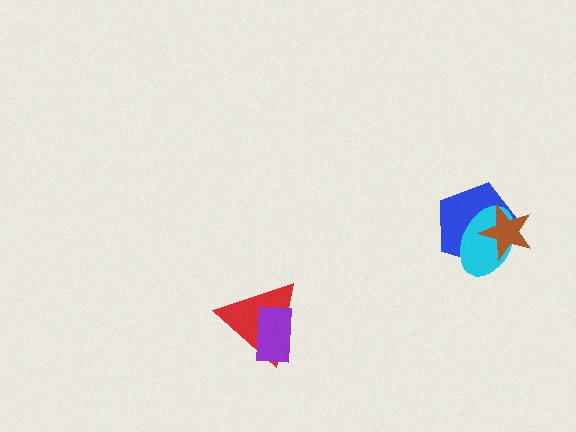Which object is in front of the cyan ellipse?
The brown star is in front of the cyan ellipse.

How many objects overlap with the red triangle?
1 object overlaps with the red triangle.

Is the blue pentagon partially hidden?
Yes, it is partially covered by another shape.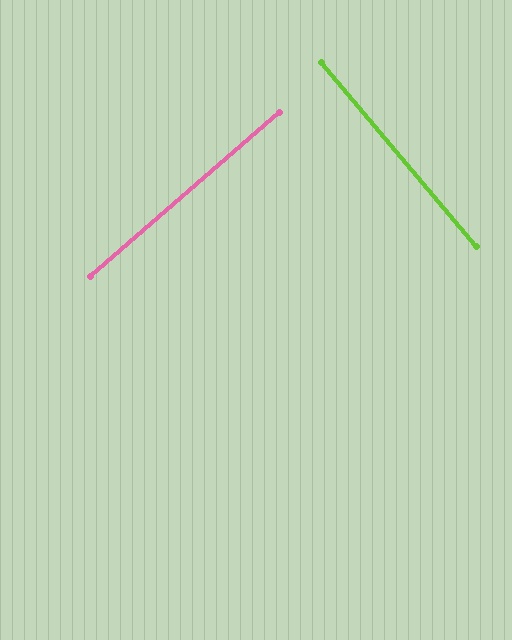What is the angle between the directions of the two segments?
Approximately 89 degrees.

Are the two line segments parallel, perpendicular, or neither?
Perpendicular — they meet at approximately 89°.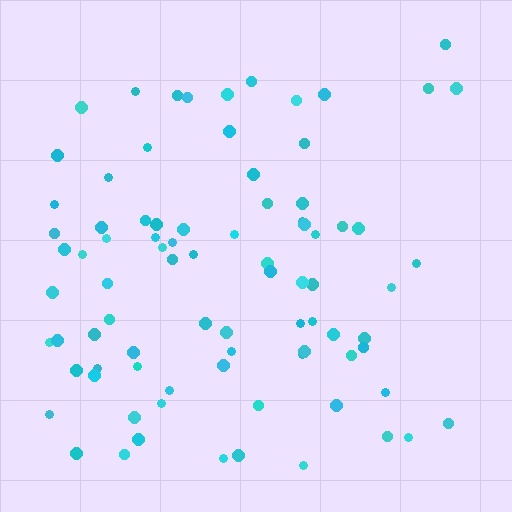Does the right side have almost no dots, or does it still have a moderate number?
Still a moderate number, just noticeably fewer than the left.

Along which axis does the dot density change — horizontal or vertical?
Horizontal.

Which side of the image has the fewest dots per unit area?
The right.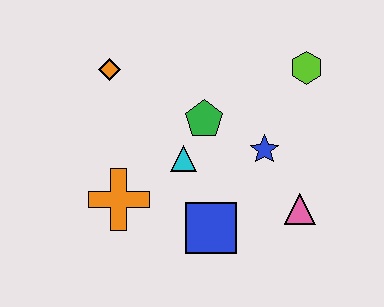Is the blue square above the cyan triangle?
No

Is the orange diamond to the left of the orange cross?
Yes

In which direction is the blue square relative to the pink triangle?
The blue square is to the left of the pink triangle.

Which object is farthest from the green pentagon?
The pink triangle is farthest from the green pentagon.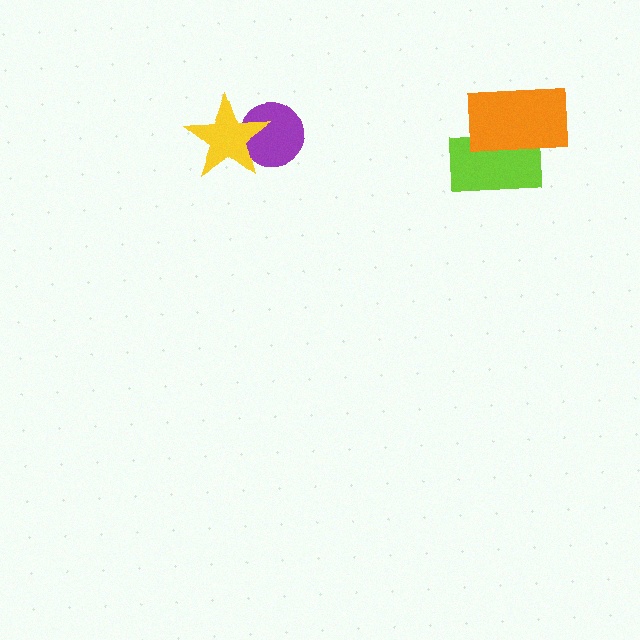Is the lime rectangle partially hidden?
Yes, it is partially covered by another shape.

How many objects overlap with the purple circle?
1 object overlaps with the purple circle.